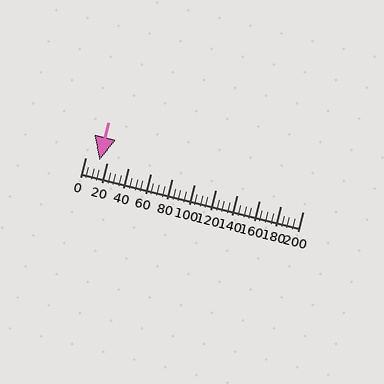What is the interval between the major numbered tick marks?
The major tick marks are spaced 20 units apart.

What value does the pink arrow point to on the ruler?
The pink arrow points to approximately 13.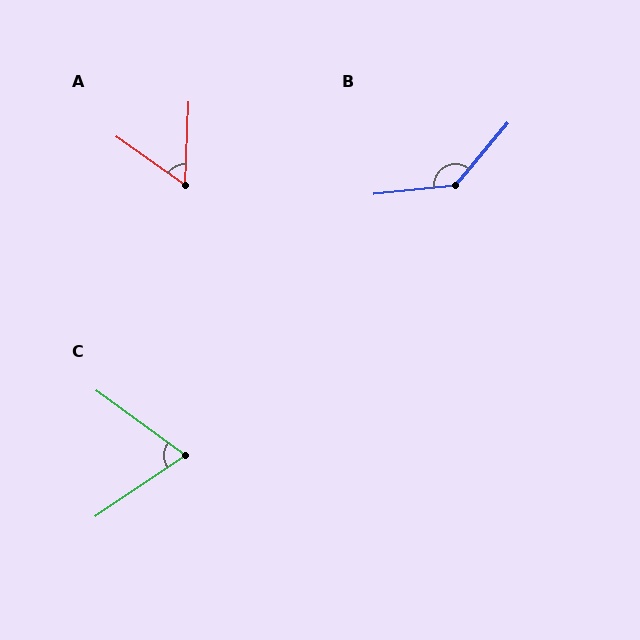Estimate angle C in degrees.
Approximately 70 degrees.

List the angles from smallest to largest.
A (57°), C (70°), B (136°).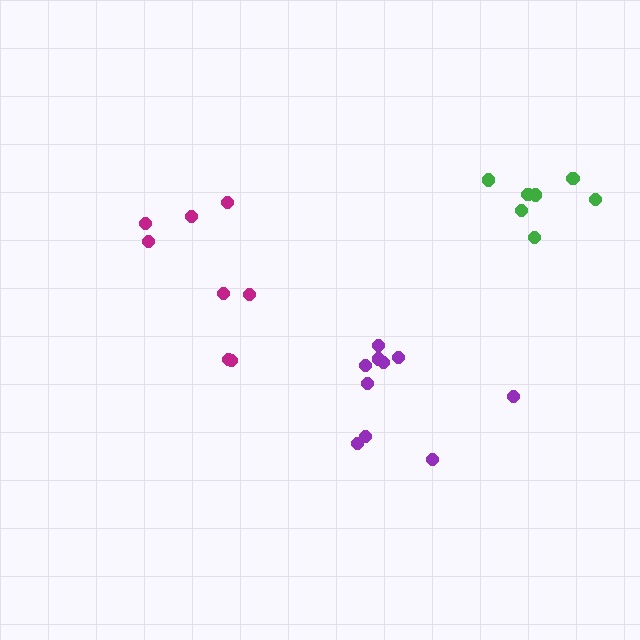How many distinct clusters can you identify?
There are 3 distinct clusters.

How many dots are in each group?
Group 1: 7 dots, Group 2: 11 dots, Group 3: 8 dots (26 total).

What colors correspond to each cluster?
The clusters are colored: green, purple, magenta.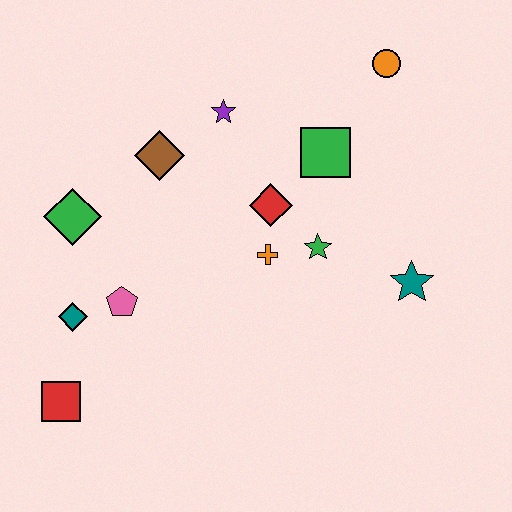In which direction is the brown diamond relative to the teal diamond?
The brown diamond is above the teal diamond.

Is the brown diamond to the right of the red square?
Yes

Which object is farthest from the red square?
The orange circle is farthest from the red square.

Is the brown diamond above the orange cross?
Yes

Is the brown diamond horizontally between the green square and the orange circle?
No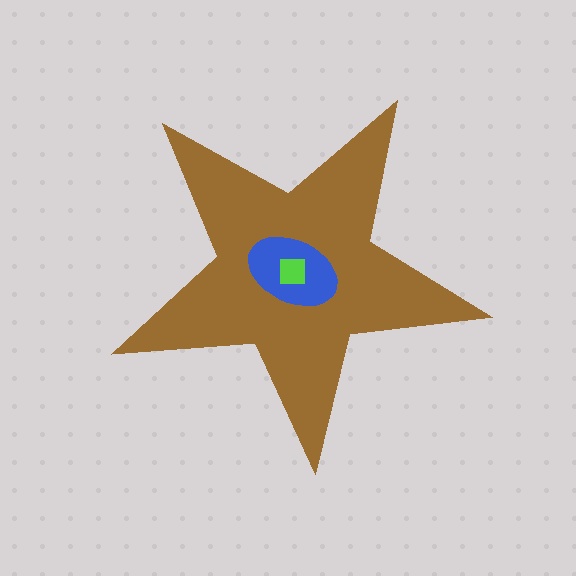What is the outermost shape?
The brown star.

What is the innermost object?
The lime square.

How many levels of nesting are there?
3.